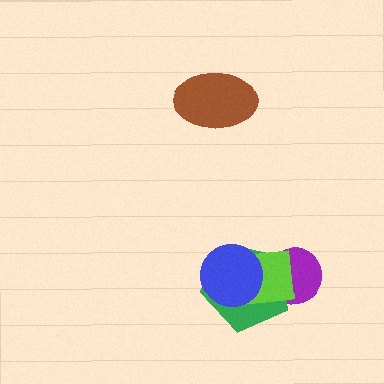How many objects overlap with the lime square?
3 objects overlap with the lime square.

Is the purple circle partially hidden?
Yes, it is partially covered by another shape.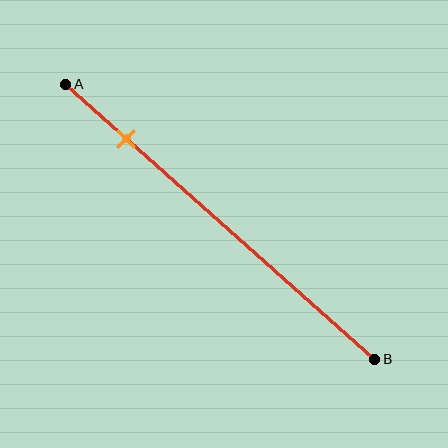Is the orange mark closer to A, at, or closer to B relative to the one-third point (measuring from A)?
The orange mark is closer to point A than the one-third point of segment AB.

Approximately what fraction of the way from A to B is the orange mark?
The orange mark is approximately 20% of the way from A to B.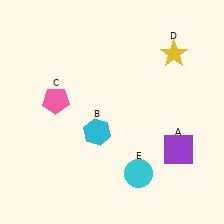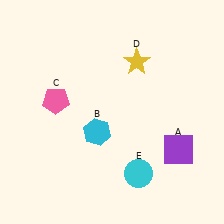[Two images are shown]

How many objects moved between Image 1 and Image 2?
1 object moved between the two images.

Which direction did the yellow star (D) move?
The yellow star (D) moved left.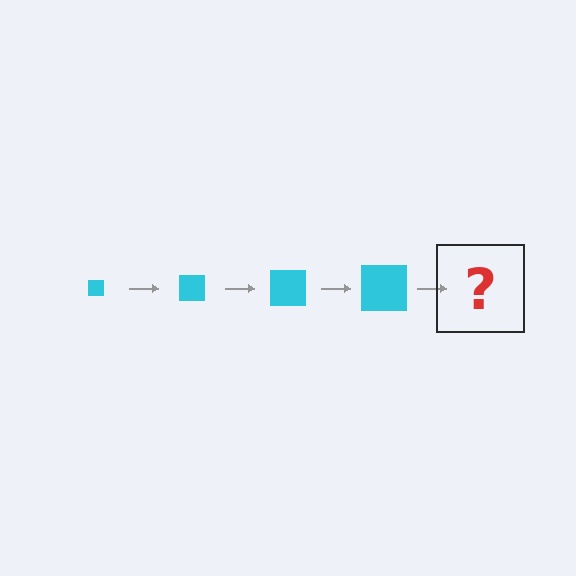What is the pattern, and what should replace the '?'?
The pattern is that the square gets progressively larger each step. The '?' should be a cyan square, larger than the previous one.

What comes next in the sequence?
The next element should be a cyan square, larger than the previous one.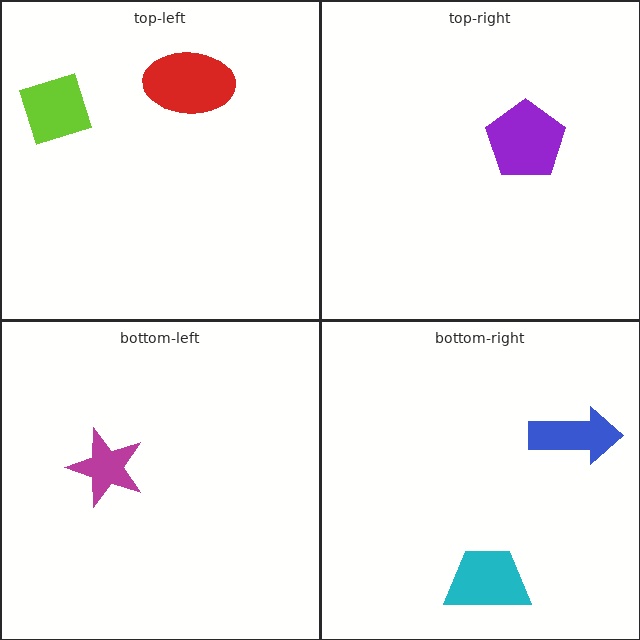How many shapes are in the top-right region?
1.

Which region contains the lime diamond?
The top-left region.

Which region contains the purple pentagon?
The top-right region.